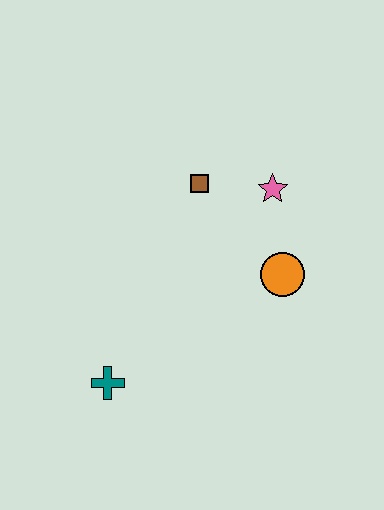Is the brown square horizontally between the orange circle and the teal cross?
Yes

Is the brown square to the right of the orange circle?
No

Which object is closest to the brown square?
The pink star is closest to the brown square.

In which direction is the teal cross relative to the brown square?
The teal cross is below the brown square.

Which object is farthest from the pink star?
The teal cross is farthest from the pink star.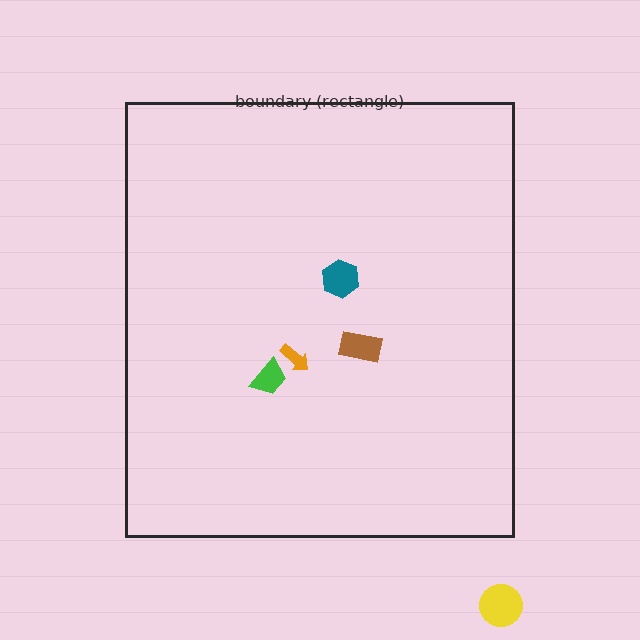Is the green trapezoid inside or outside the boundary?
Inside.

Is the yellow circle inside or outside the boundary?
Outside.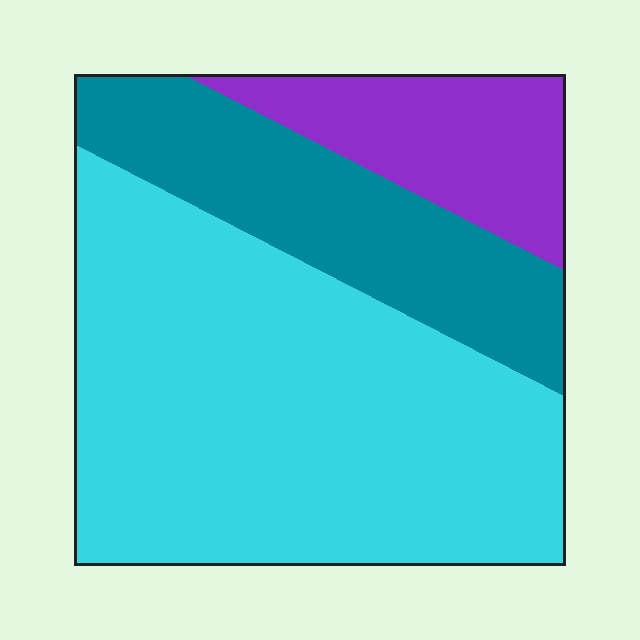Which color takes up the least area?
Purple, at roughly 15%.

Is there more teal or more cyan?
Cyan.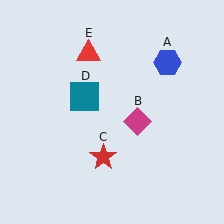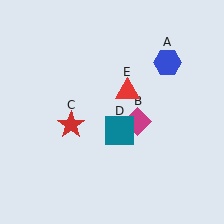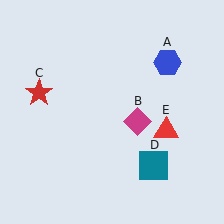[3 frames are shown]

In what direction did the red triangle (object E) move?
The red triangle (object E) moved down and to the right.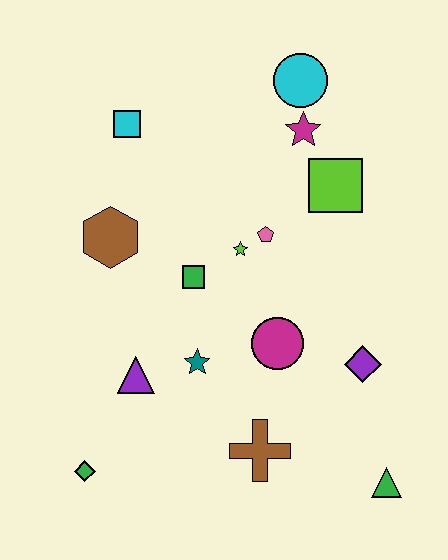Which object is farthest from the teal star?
The cyan circle is farthest from the teal star.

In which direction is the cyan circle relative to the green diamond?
The cyan circle is above the green diamond.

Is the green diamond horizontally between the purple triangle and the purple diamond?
No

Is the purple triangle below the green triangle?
No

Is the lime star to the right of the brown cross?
No